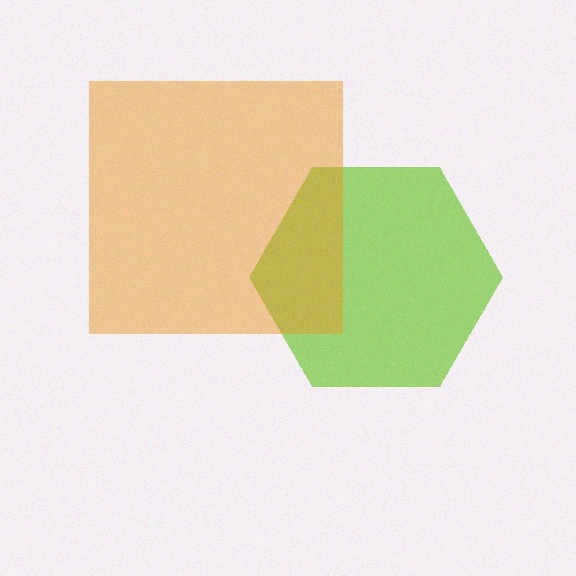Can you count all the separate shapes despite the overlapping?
Yes, there are 2 separate shapes.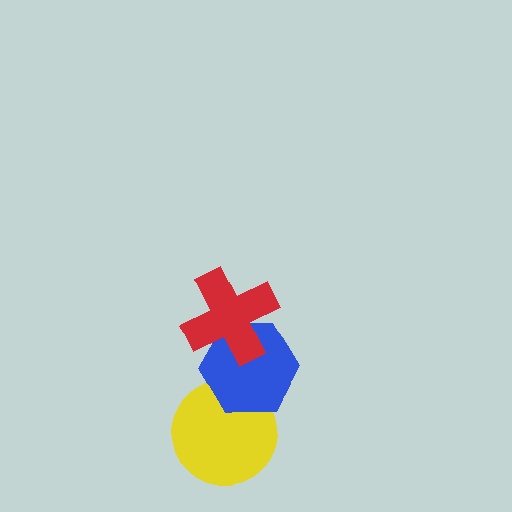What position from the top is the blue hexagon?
The blue hexagon is 2nd from the top.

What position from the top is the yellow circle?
The yellow circle is 3rd from the top.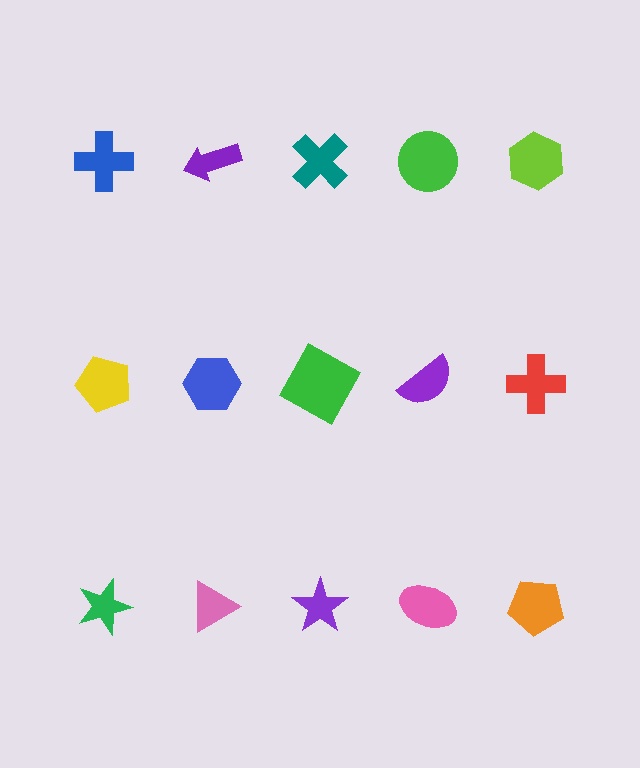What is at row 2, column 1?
A yellow pentagon.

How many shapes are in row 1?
5 shapes.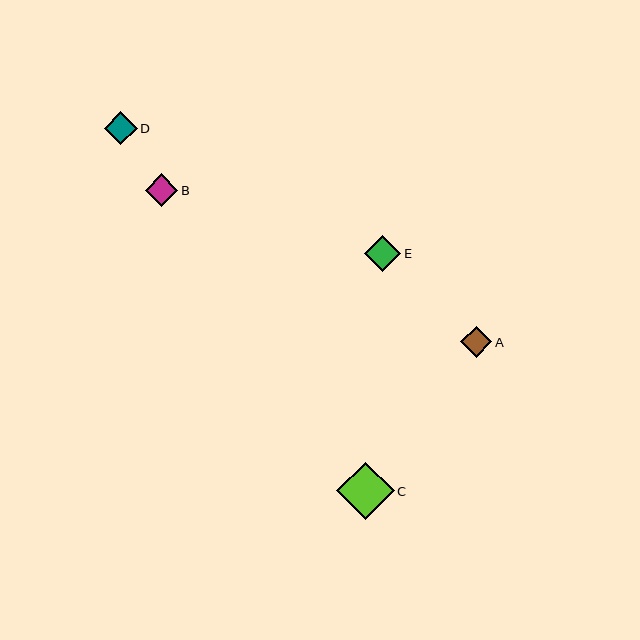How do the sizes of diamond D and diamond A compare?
Diamond D and diamond A are approximately the same size.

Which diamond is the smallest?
Diamond A is the smallest with a size of approximately 31 pixels.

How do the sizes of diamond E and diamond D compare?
Diamond E and diamond D are approximately the same size.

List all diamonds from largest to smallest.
From largest to smallest: C, E, D, B, A.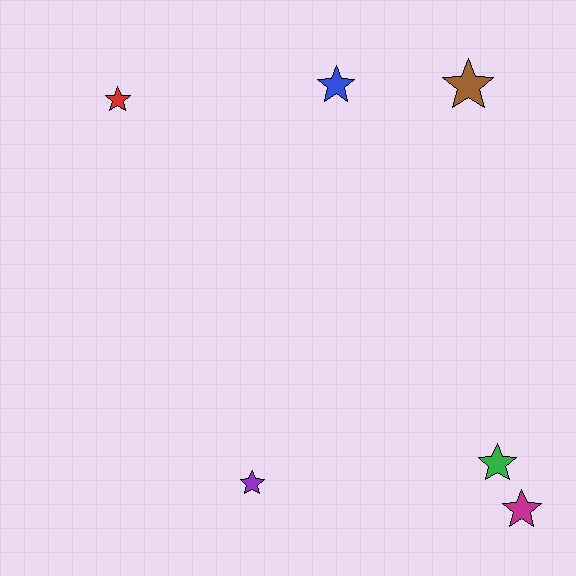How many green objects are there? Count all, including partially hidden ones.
There is 1 green object.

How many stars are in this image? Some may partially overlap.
There are 6 stars.